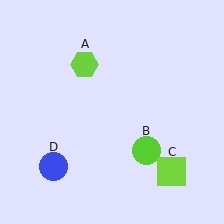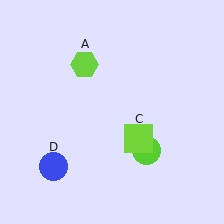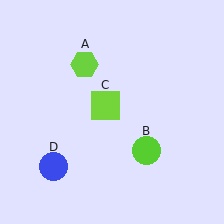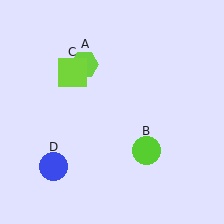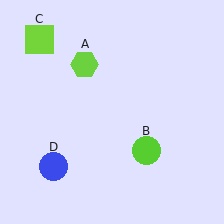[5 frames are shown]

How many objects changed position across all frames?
1 object changed position: lime square (object C).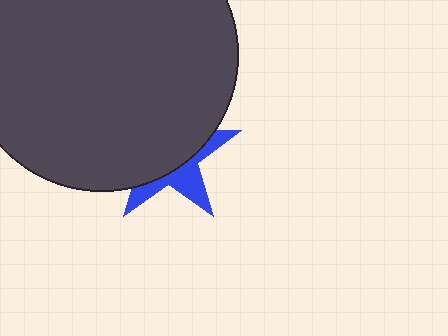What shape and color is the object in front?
The object in front is a dark gray circle.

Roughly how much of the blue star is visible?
A small part of it is visible (roughly 35%).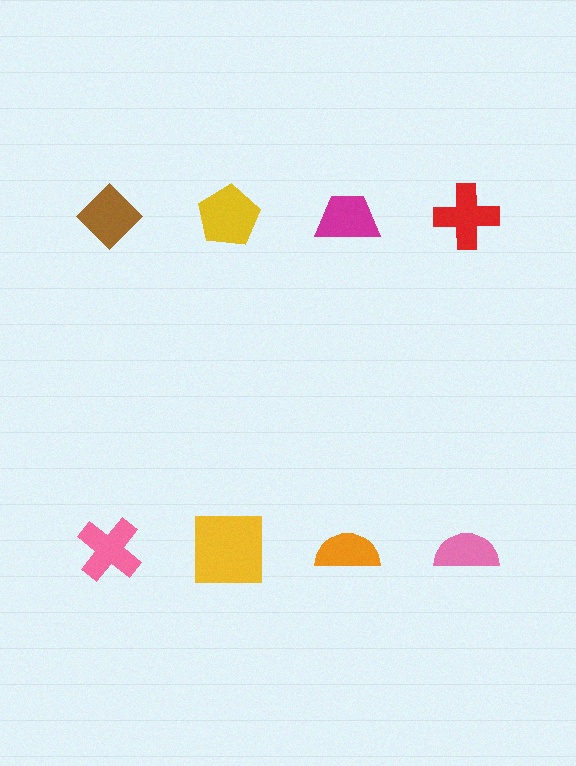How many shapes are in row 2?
4 shapes.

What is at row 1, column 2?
A yellow pentagon.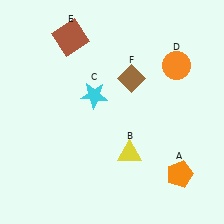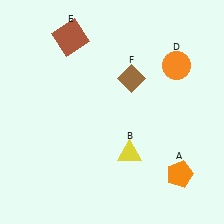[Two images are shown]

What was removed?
The cyan star (C) was removed in Image 2.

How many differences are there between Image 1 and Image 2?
There is 1 difference between the two images.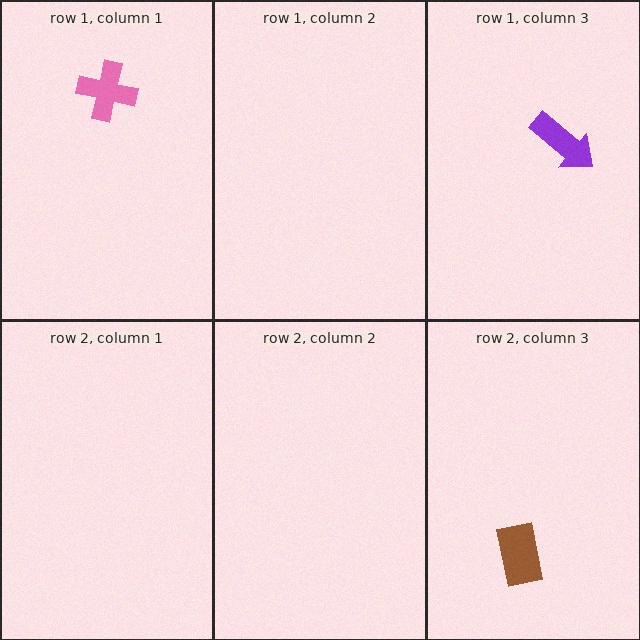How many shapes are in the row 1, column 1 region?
1.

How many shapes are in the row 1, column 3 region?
1.